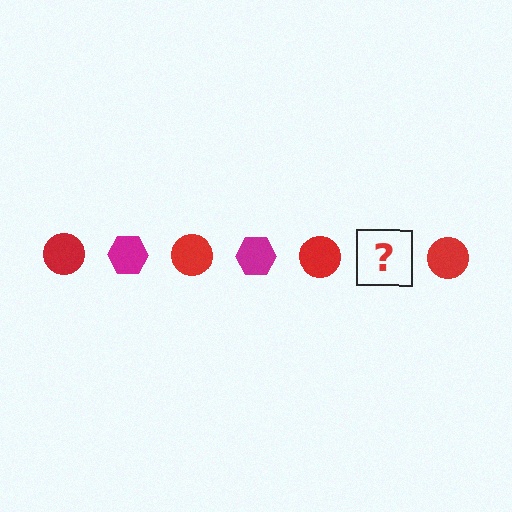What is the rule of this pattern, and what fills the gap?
The rule is that the pattern alternates between red circle and magenta hexagon. The gap should be filled with a magenta hexagon.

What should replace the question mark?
The question mark should be replaced with a magenta hexagon.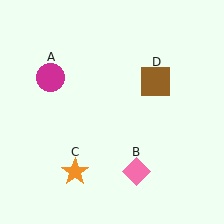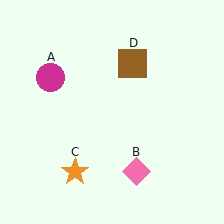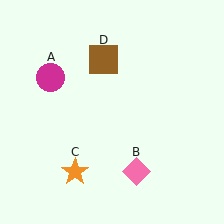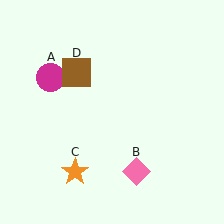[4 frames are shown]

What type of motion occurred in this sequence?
The brown square (object D) rotated counterclockwise around the center of the scene.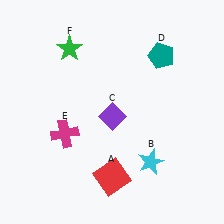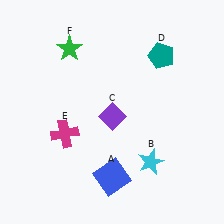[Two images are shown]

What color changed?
The square (A) changed from red in Image 1 to blue in Image 2.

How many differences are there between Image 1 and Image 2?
There is 1 difference between the two images.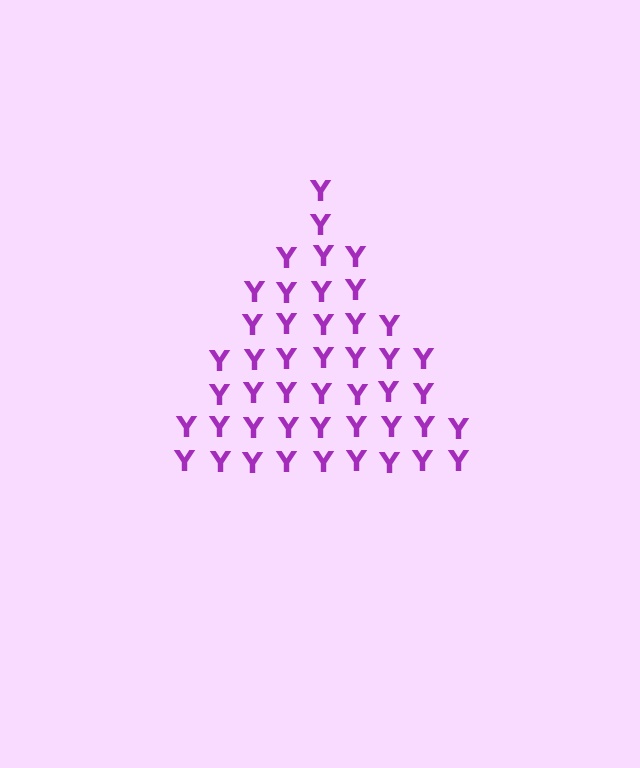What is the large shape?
The large shape is a triangle.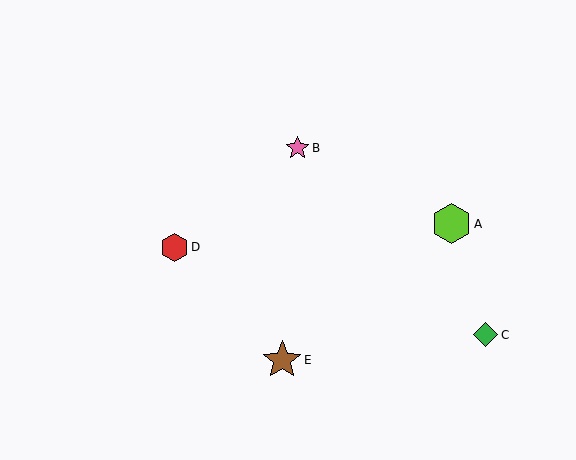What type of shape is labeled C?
Shape C is a green diamond.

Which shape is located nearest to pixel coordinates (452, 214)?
The lime hexagon (labeled A) at (451, 224) is nearest to that location.